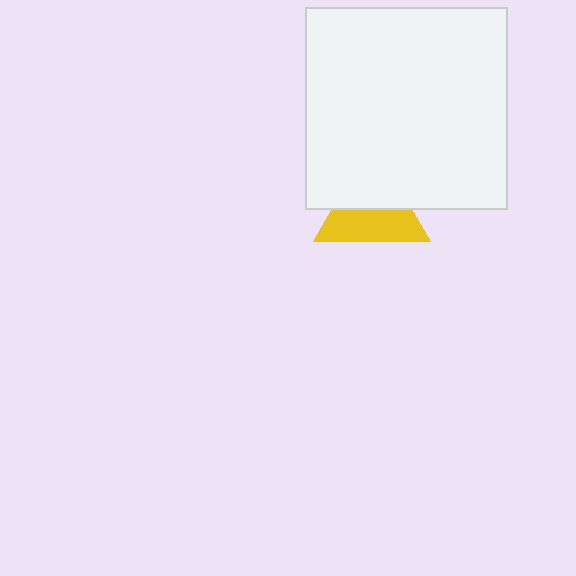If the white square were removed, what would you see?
You would see the complete yellow triangle.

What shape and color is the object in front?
The object in front is a white square.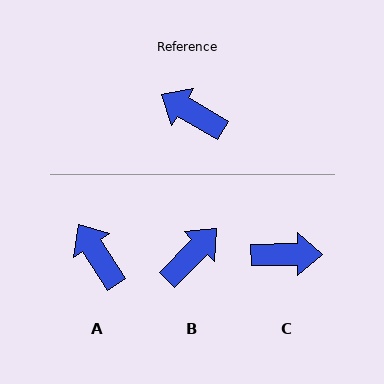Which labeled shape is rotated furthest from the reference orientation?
C, about 149 degrees away.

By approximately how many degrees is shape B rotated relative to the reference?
Approximately 104 degrees clockwise.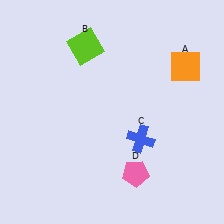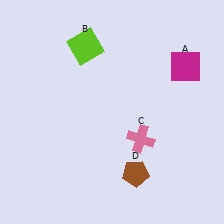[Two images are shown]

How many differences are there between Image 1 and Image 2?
There are 3 differences between the two images.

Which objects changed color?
A changed from orange to magenta. C changed from blue to pink. D changed from pink to brown.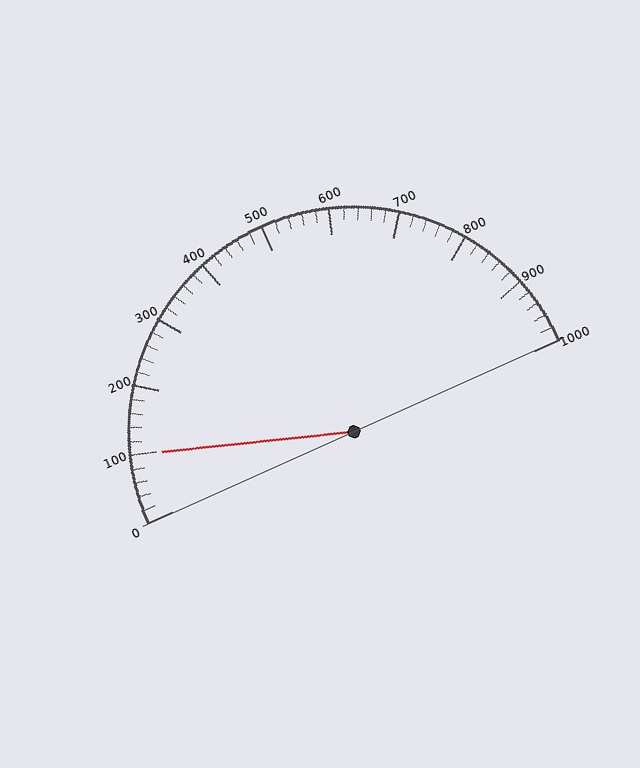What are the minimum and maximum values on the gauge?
The gauge ranges from 0 to 1000.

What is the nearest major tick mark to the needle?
The nearest major tick mark is 100.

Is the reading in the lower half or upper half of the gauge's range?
The reading is in the lower half of the range (0 to 1000).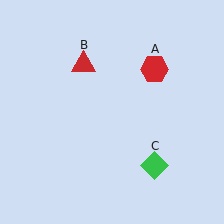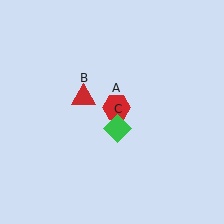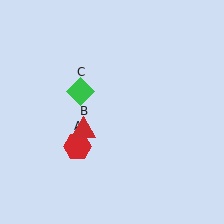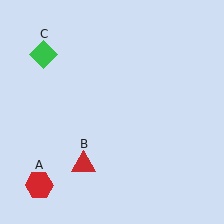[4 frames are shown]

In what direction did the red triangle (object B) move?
The red triangle (object B) moved down.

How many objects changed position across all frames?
3 objects changed position: red hexagon (object A), red triangle (object B), green diamond (object C).